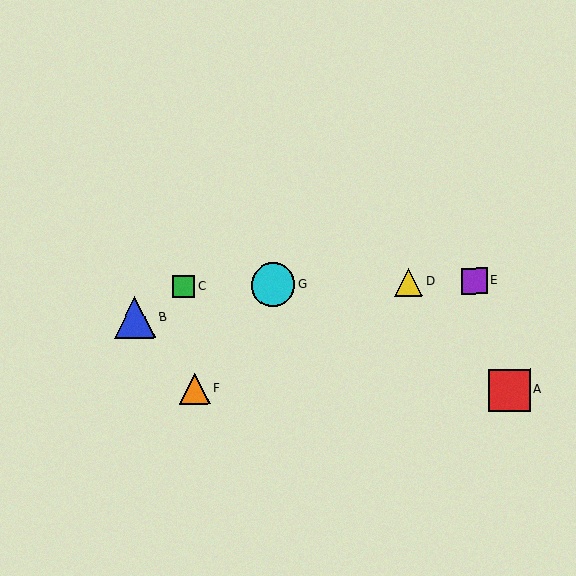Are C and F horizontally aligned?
No, C is at y≈286 and F is at y≈389.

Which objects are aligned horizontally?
Objects C, D, E, G are aligned horizontally.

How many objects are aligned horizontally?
4 objects (C, D, E, G) are aligned horizontally.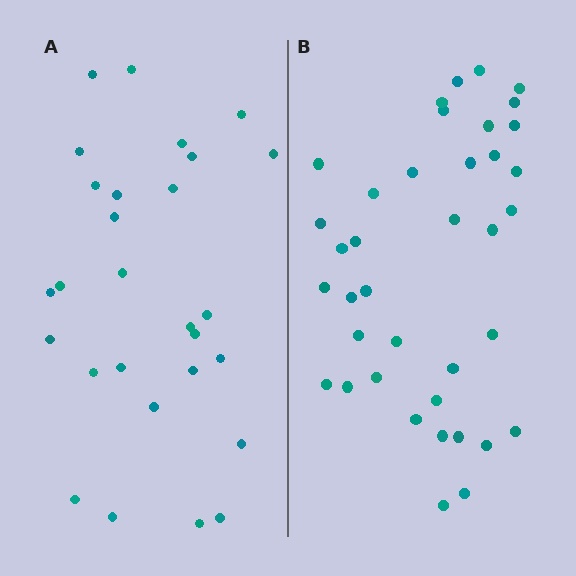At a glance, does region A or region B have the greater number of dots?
Region B (the right region) has more dots.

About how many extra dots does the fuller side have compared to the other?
Region B has roughly 10 or so more dots than region A.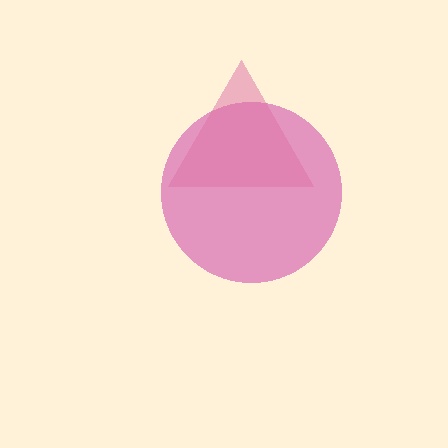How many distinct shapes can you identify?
There are 2 distinct shapes: a magenta circle, a pink triangle.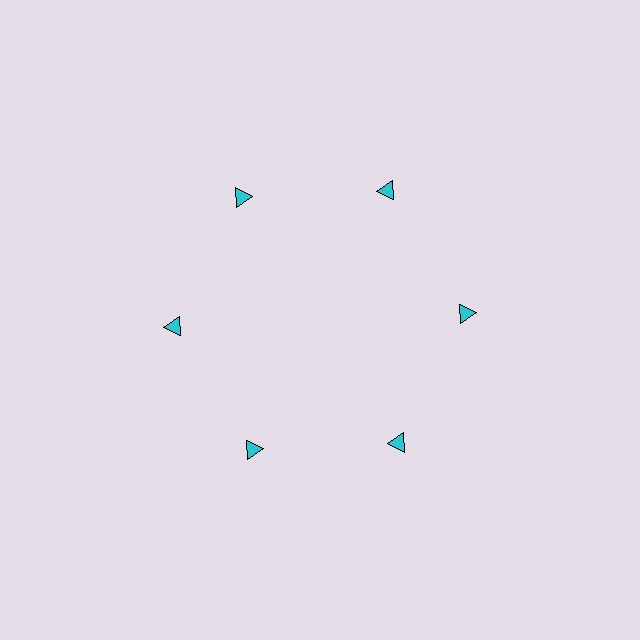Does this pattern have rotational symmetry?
Yes, this pattern has 6-fold rotational symmetry. It looks the same after rotating 60 degrees around the center.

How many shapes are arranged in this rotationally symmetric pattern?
There are 6 shapes, arranged in 6 groups of 1.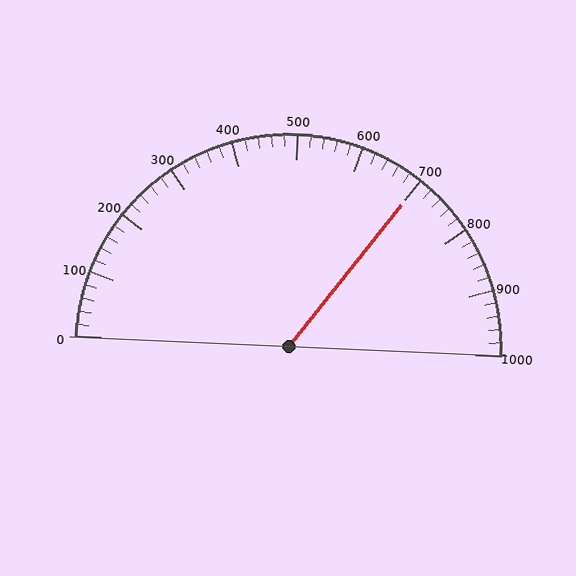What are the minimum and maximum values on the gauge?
The gauge ranges from 0 to 1000.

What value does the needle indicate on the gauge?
The needle indicates approximately 700.